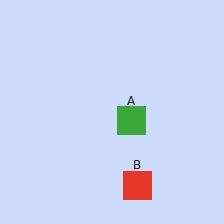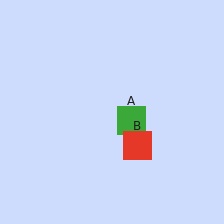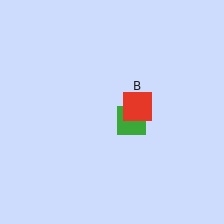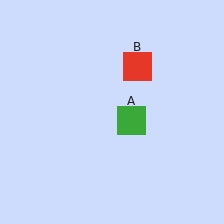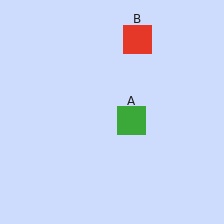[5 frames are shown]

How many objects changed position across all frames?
1 object changed position: red square (object B).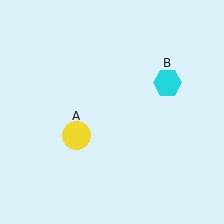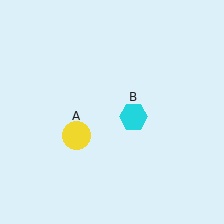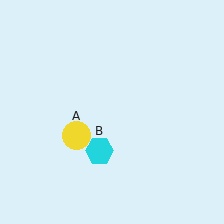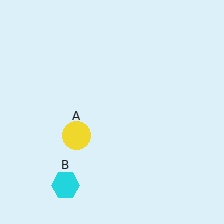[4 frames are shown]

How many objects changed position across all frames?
1 object changed position: cyan hexagon (object B).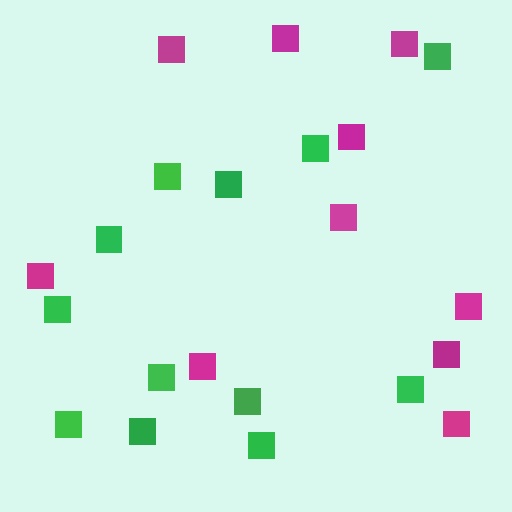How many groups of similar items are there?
There are 2 groups: one group of magenta squares (10) and one group of green squares (12).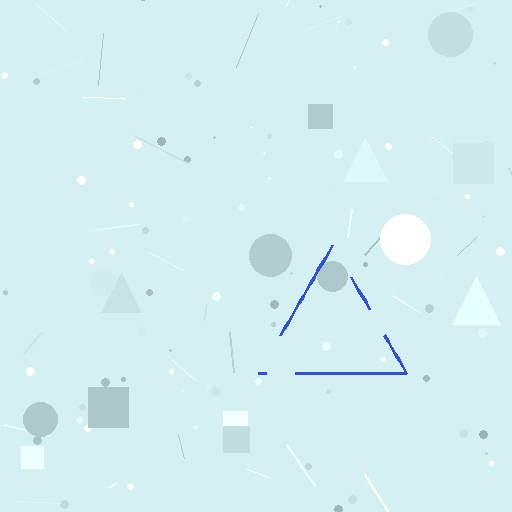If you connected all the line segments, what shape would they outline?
They would outline a triangle.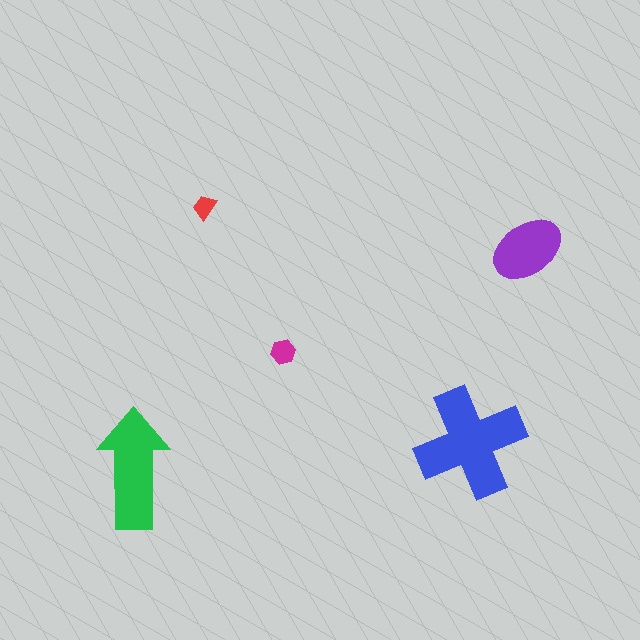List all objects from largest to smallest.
The blue cross, the green arrow, the purple ellipse, the magenta hexagon, the red trapezoid.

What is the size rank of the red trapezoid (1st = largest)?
5th.